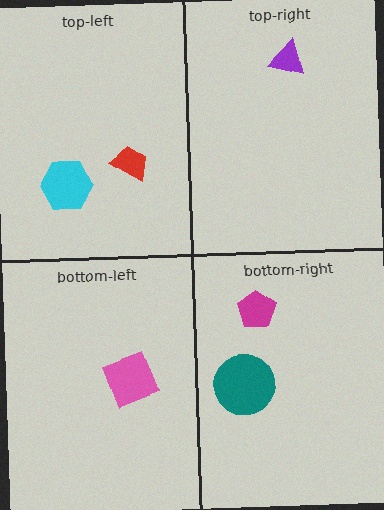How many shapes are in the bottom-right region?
2.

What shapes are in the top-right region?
The purple triangle.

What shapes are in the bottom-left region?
The pink diamond.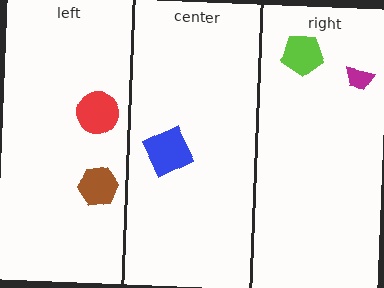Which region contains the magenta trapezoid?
The right region.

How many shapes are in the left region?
2.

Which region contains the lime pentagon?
The right region.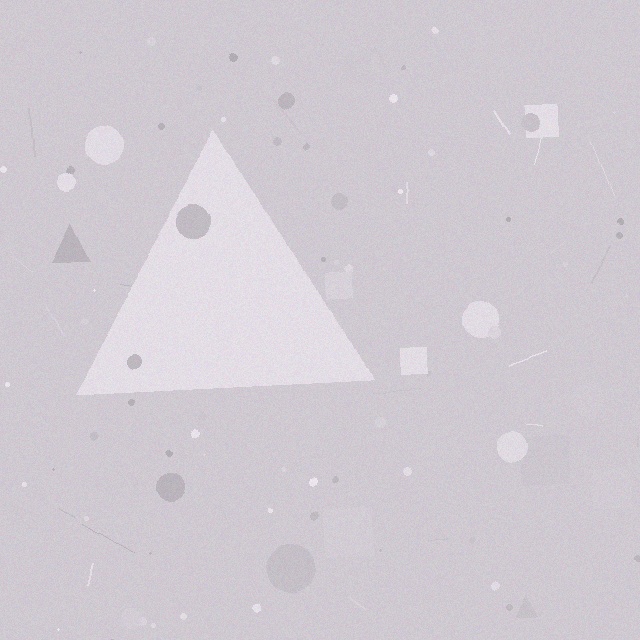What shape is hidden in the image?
A triangle is hidden in the image.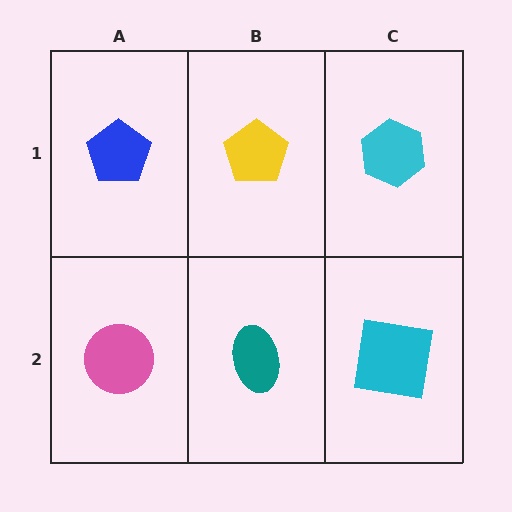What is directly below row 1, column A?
A pink circle.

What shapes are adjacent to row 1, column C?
A cyan square (row 2, column C), a yellow pentagon (row 1, column B).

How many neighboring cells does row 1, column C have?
2.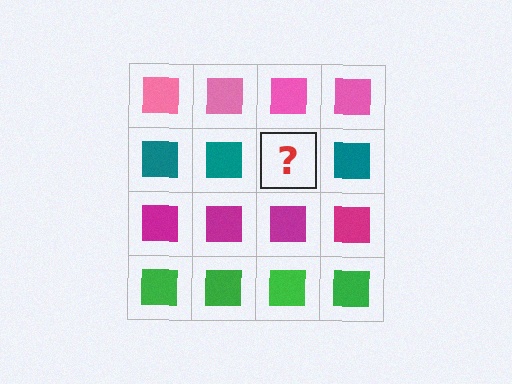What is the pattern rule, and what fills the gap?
The rule is that each row has a consistent color. The gap should be filled with a teal square.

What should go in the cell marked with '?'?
The missing cell should contain a teal square.